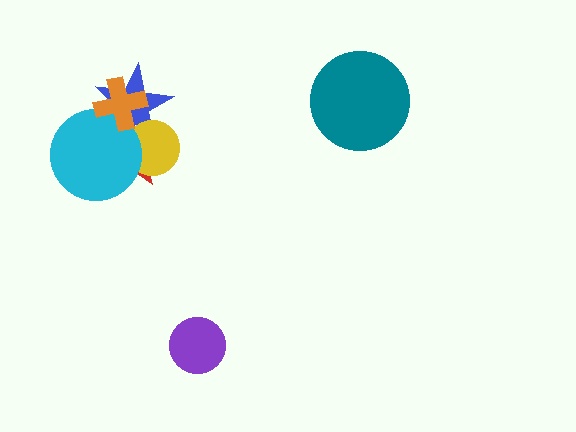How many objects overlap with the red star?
4 objects overlap with the red star.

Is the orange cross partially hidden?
No, no other shape covers it.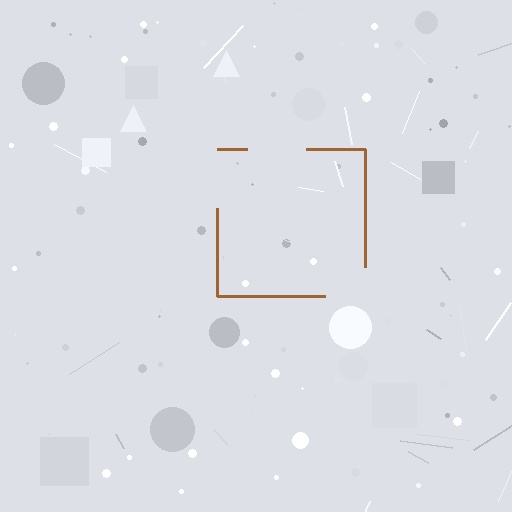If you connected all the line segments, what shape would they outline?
They would outline a square.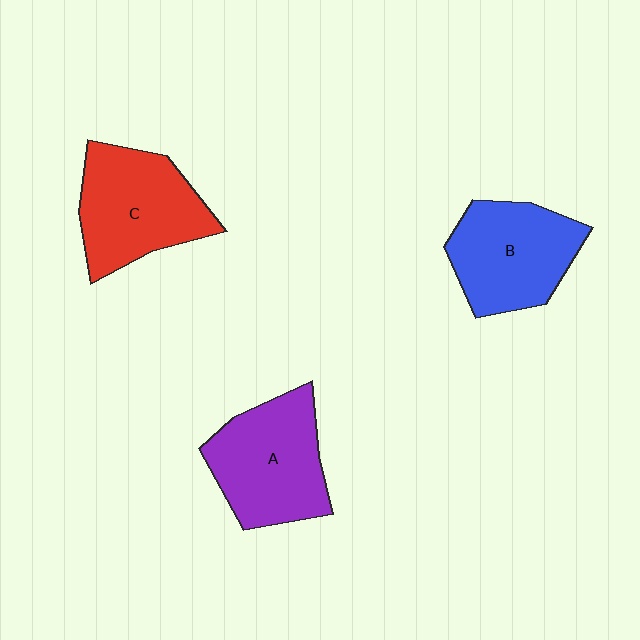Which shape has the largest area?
Shape C (red).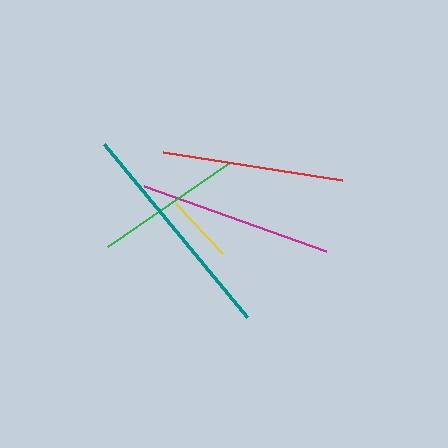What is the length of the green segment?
The green segment is approximately 148 pixels long.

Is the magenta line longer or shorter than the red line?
The magenta line is longer than the red line.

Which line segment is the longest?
The teal line is the longest at approximately 224 pixels.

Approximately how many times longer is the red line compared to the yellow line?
The red line is approximately 2.7 times the length of the yellow line.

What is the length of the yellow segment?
The yellow segment is approximately 68 pixels long.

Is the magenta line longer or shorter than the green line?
The magenta line is longer than the green line.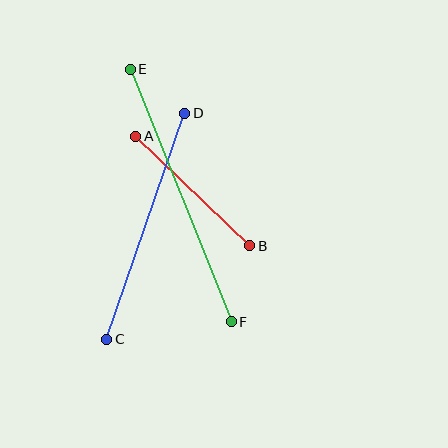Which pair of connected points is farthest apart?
Points E and F are farthest apart.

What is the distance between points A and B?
The distance is approximately 158 pixels.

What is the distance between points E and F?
The distance is approximately 272 pixels.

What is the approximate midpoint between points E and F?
The midpoint is at approximately (181, 195) pixels.